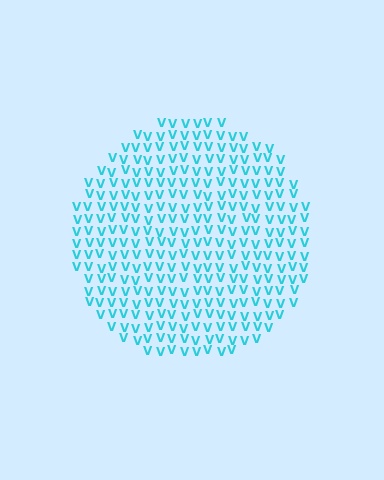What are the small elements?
The small elements are letter V's.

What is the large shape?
The large shape is a circle.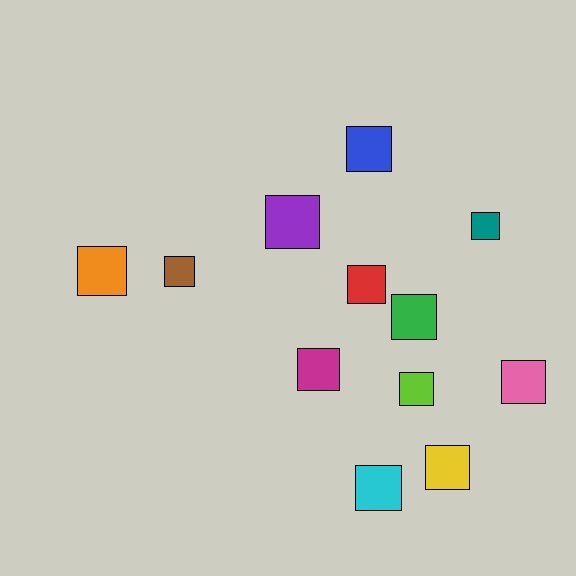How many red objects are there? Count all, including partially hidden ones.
There is 1 red object.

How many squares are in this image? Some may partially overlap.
There are 12 squares.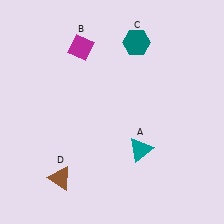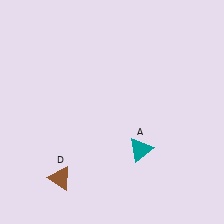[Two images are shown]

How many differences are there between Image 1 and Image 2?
There are 2 differences between the two images.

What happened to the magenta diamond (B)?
The magenta diamond (B) was removed in Image 2. It was in the top-left area of Image 1.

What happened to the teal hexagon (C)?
The teal hexagon (C) was removed in Image 2. It was in the top-right area of Image 1.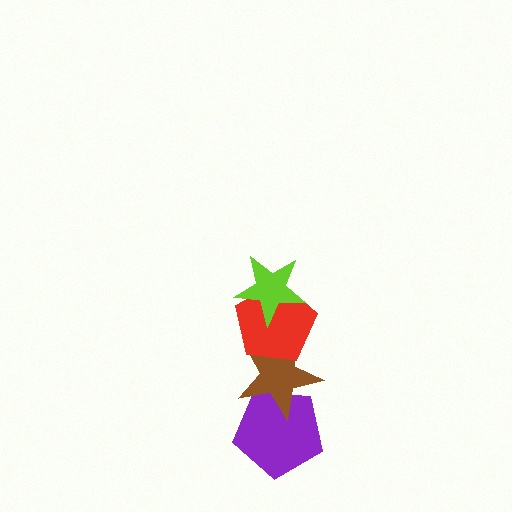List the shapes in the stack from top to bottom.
From top to bottom: the lime star, the red pentagon, the brown star, the purple pentagon.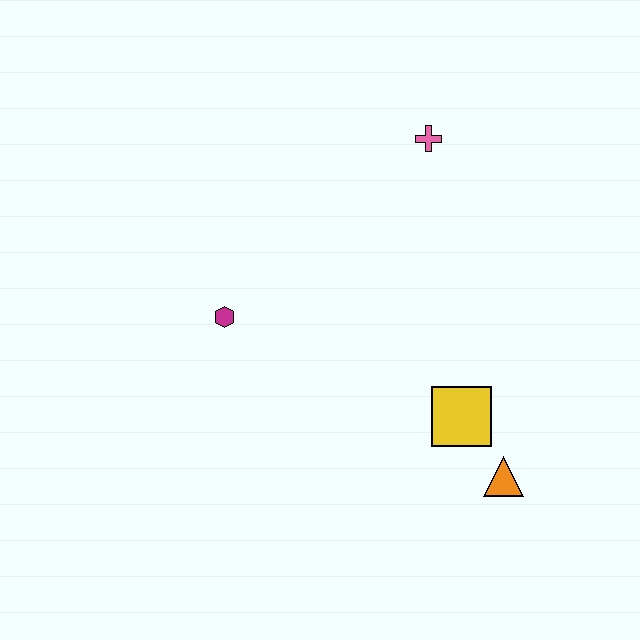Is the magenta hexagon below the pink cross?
Yes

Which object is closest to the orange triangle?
The yellow square is closest to the orange triangle.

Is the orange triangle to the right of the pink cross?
Yes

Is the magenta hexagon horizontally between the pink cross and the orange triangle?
No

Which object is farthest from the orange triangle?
The pink cross is farthest from the orange triangle.